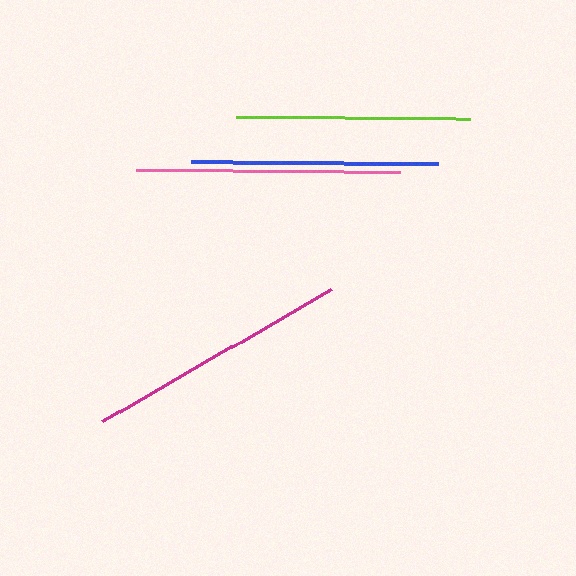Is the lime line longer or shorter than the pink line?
The pink line is longer than the lime line.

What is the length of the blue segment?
The blue segment is approximately 247 pixels long.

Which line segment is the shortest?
The lime line is the shortest at approximately 234 pixels.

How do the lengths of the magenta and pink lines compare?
The magenta and pink lines are approximately the same length.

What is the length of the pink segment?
The pink segment is approximately 264 pixels long.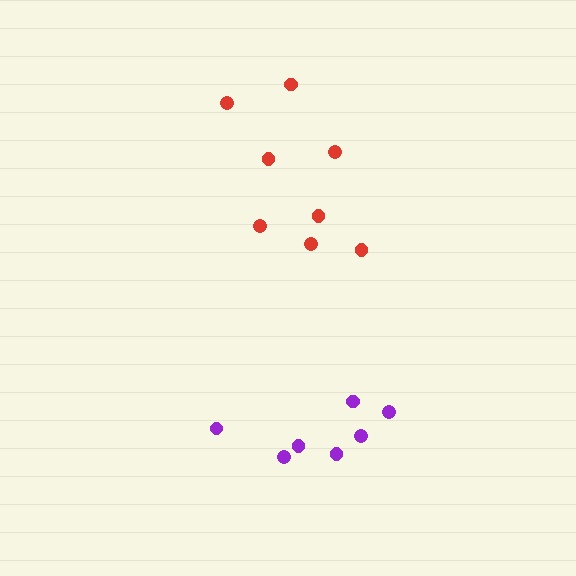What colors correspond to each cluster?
The clusters are colored: red, purple.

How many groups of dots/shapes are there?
There are 2 groups.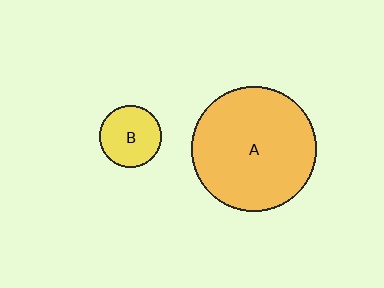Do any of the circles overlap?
No, none of the circles overlap.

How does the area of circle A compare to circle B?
Approximately 4.1 times.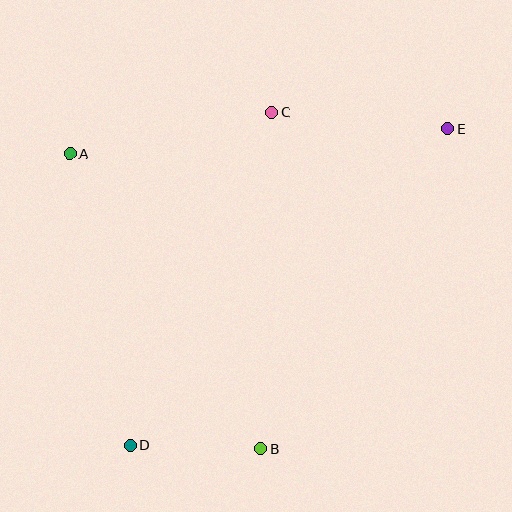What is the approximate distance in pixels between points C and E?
The distance between C and E is approximately 177 pixels.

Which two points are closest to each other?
Points B and D are closest to each other.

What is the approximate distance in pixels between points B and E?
The distance between B and E is approximately 371 pixels.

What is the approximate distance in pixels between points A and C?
The distance between A and C is approximately 207 pixels.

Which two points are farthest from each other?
Points D and E are farthest from each other.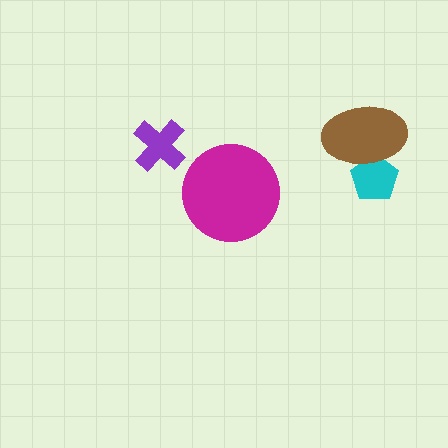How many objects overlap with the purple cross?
0 objects overlap with the purple cross.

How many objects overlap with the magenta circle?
0 objects overlap with the magenta circle.